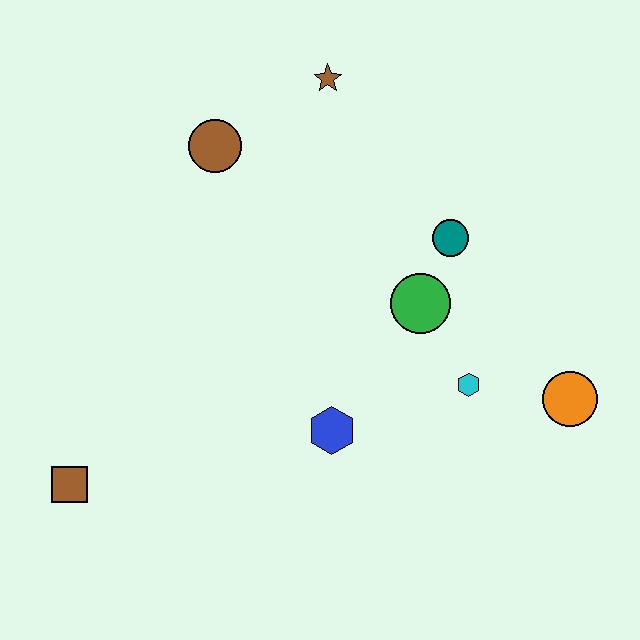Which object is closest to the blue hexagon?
The cyan hexagon is closest to the blue hexagon.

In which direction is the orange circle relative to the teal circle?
The orange circle is below the teal circle.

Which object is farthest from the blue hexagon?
The brown star is farthest from the blue hexagon.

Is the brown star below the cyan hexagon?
No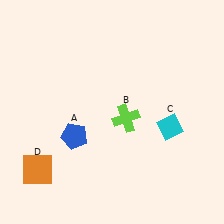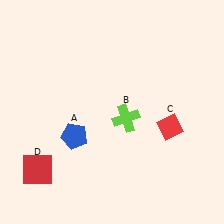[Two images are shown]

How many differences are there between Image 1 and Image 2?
There are 2 differences between the two images.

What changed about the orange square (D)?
In Image 1, D is orange. In Image 2, it changed to red.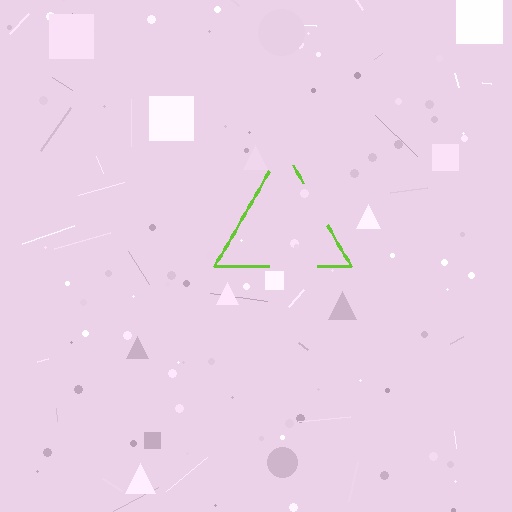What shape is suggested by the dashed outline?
The dashed outline suggests a triangle.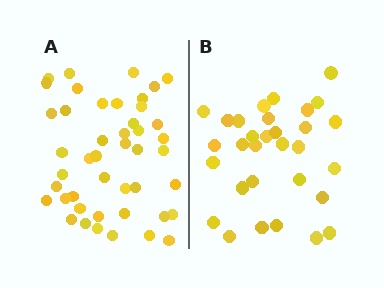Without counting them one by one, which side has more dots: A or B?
Region A (the left region) has more dots.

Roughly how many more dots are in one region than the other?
Region A has approximately 15 more dots than region B.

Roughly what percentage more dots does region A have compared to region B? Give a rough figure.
About 45% more.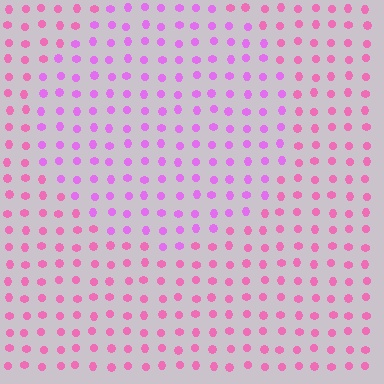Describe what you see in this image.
The image is filled with small pink elements in a uniform arrangement. A circle-shaped region is visible where the elements are tinted to a slightly different hue, forming a subtle color boundary.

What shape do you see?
I see a circle.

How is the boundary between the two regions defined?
The boundary is defined purely by a slight shift in hue (about 32 degrees). Spacing, size, and orientation are identical on both sides.